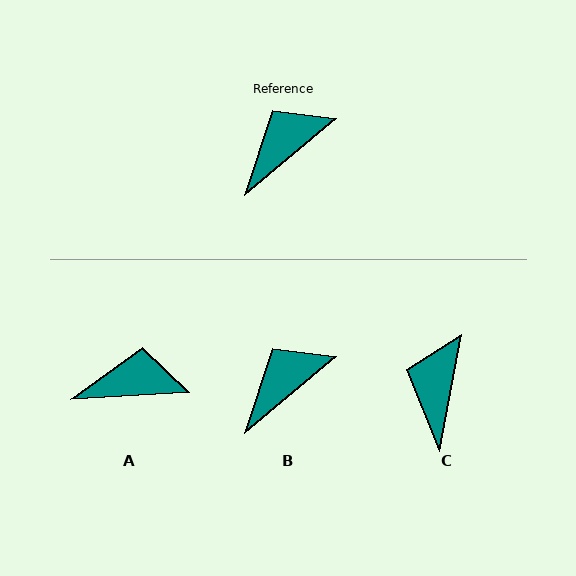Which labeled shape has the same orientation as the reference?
B.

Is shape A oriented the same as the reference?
No, it is off by about 36 degrees.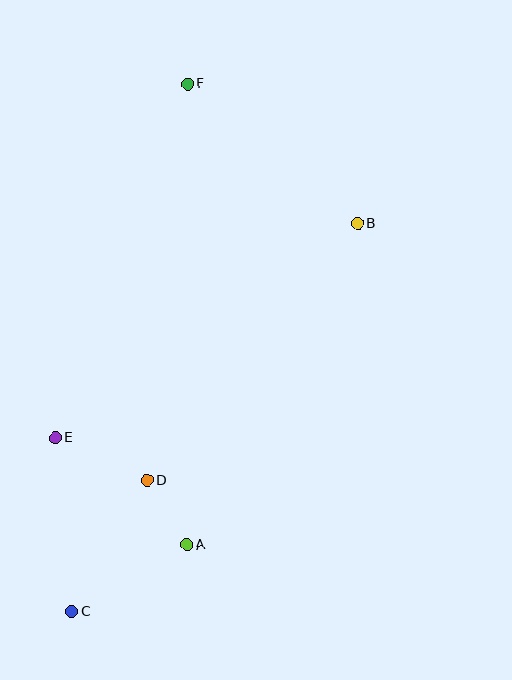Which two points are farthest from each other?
Points C and F are farthest from each other.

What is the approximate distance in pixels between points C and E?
The distance between C and E is approximately 175 pixels.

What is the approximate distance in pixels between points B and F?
The distance between B and F is approximately 220 pixels.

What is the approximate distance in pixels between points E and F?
The distance between E and F is approximately 378 pixels.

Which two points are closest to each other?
Points A and D are closest to each other.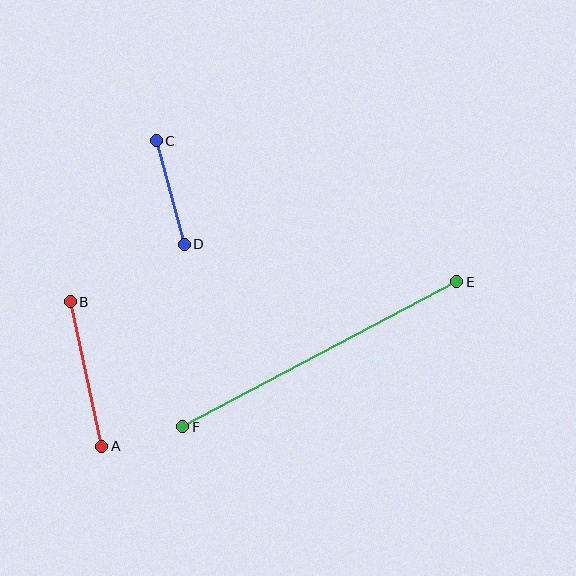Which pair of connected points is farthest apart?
Points E and F are farthest apart.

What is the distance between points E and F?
The distance is approximately 310 pixels.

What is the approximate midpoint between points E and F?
The midpoint is at approximately (320, 354) pixels.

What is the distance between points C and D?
The distance is approximately 107 pixels.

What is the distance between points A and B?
The distance is approximately 148 pixels.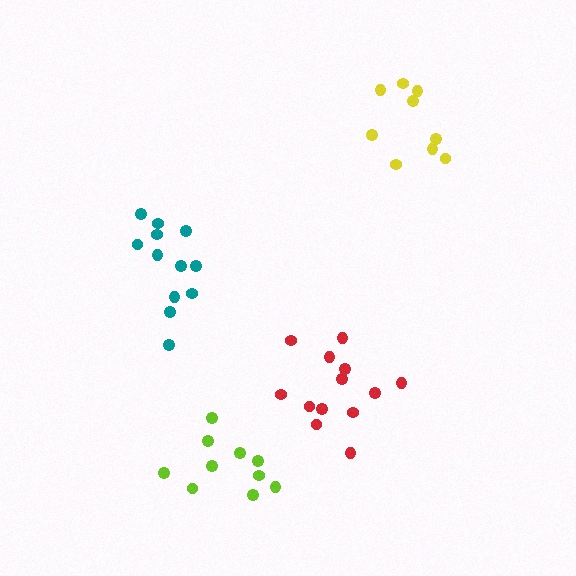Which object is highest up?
The yellow cluster is topmost.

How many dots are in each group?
Group 1: 9 dots, Group 2: 12 dots, Group 3: 10 dots, Group 4: 13 dots (44 total).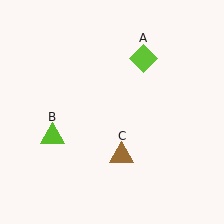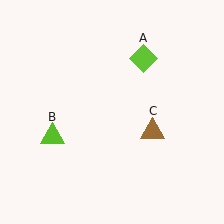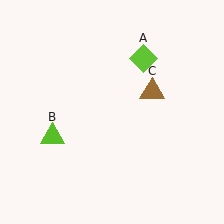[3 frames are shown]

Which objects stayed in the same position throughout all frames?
Lime diamond (object A) and lime triangle (object B) remained stationary.